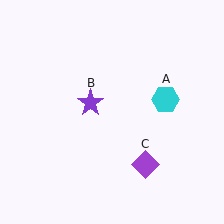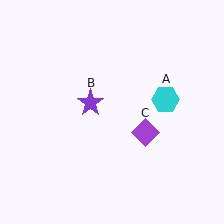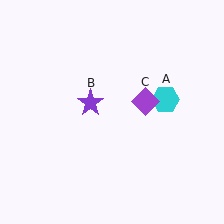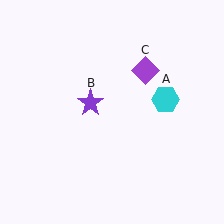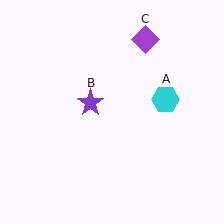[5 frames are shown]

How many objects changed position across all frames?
1 object changed position: purple diamond (object C).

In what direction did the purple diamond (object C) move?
The purple diamond (object C) moved up.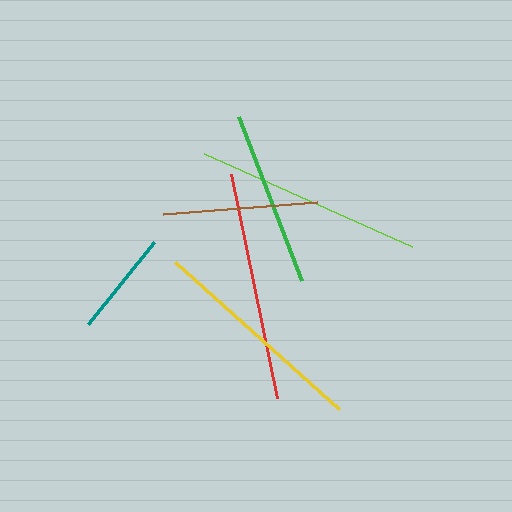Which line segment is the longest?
The red line is the longest at approximately 229 pixels.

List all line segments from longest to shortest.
From longest to shortest: red, lime, yellow, green, brown, teal.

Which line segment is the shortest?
The teal line is the shortest at approximately 105 pixels.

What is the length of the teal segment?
The teal segment is approximately 105 pixels long.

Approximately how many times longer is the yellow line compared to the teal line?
The yellow line is approximately 2.1 times the length of the teal line.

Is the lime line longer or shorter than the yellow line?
The lime line is longer than the yellow line.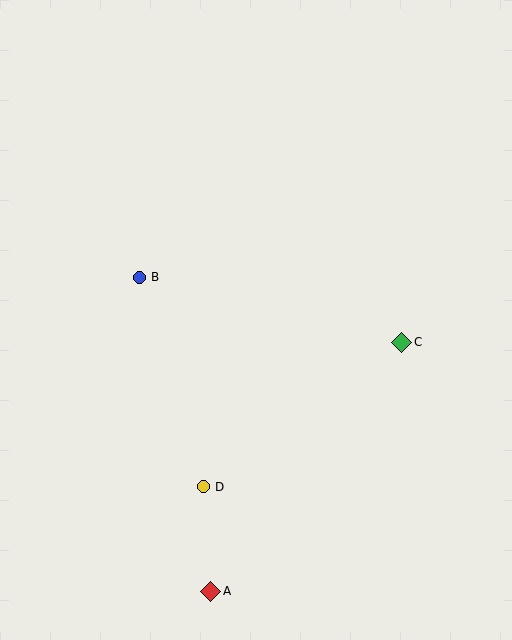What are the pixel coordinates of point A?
Point A is at (211, 591).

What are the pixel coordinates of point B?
Point B is at (139, 277).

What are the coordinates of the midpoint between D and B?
The midpoint between D and B is at (171, 382).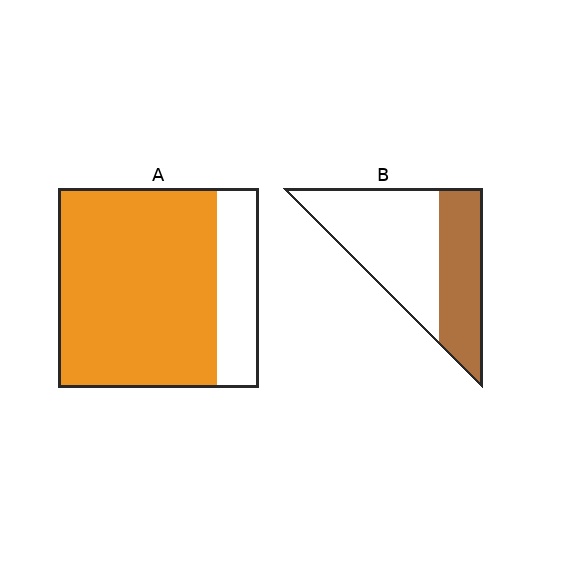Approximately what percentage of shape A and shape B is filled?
A is approximately 80% and B is approximately 40%.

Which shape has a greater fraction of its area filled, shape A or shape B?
Shape A.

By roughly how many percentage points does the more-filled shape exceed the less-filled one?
By roughly 40 percentage points (A over B).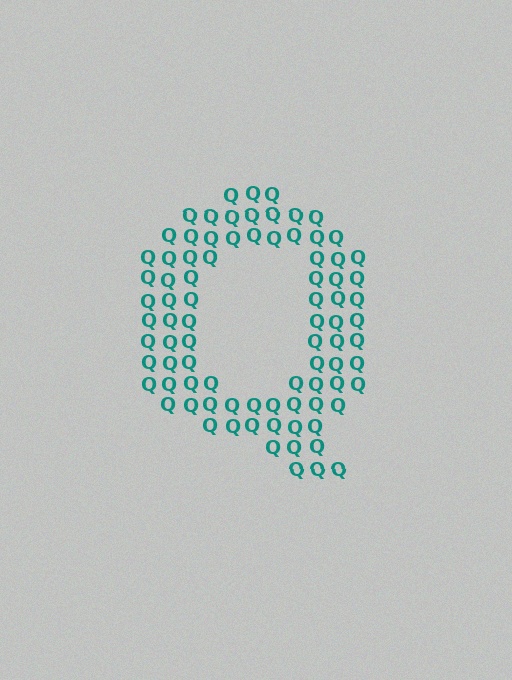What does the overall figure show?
The overall figure shows the letter Q.